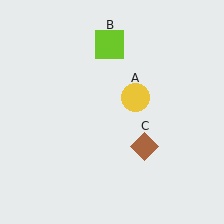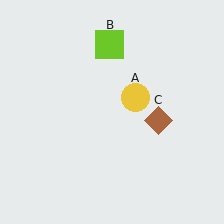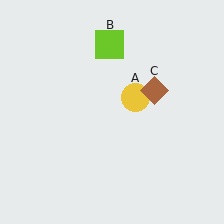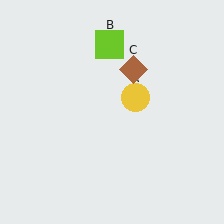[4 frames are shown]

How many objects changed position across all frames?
1 object changed position: brown diamond (object C).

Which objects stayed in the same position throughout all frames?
Yellow circle (object A) and lime square (object B) remained stationary.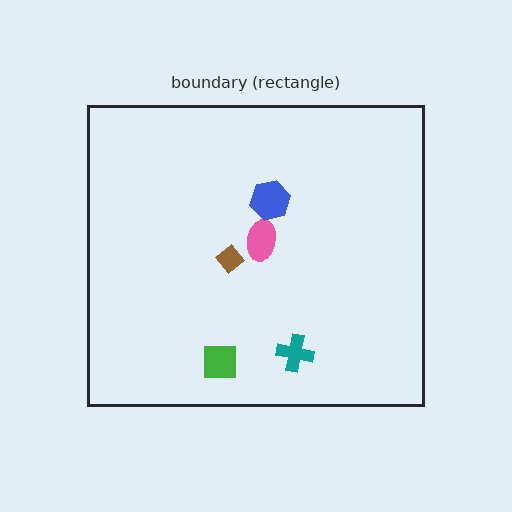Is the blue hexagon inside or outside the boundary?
Inside.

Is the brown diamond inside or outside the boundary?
Inside.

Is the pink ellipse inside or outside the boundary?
Inside.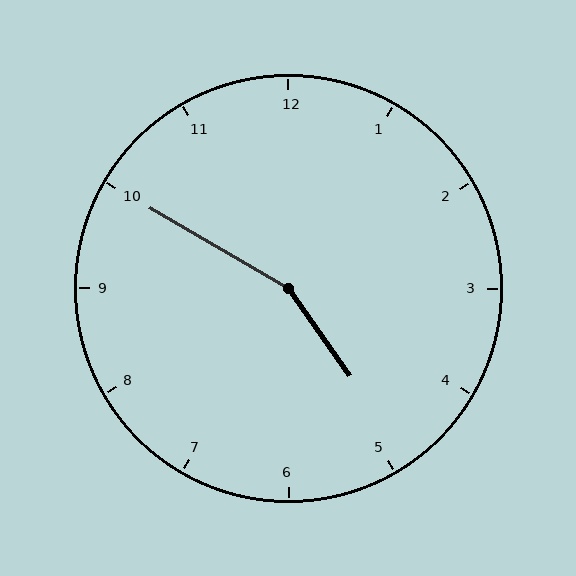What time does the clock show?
4:50.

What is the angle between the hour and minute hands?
Approximately 155 degrees.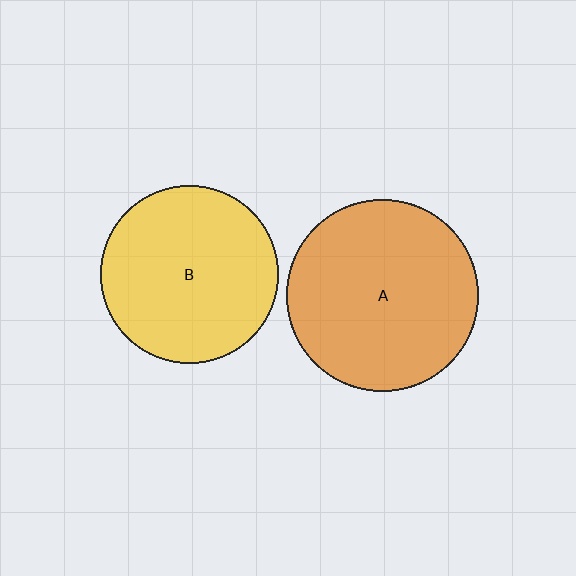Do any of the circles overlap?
No, none of the circles overlap.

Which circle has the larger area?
Circle A (orange).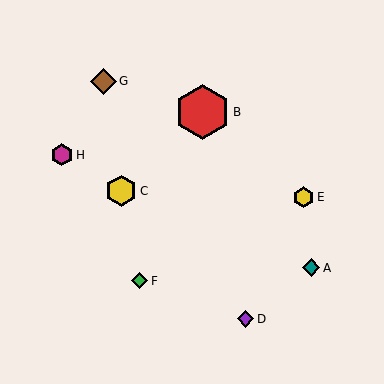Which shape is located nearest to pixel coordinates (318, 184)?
The yellow hexagon (labeled E) at (304, 197) is nearest to that location.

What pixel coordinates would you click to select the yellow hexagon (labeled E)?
Click at (304, 197) to select the yellow hexagon E.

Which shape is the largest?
The red hexagon (labeled B) is the largest.